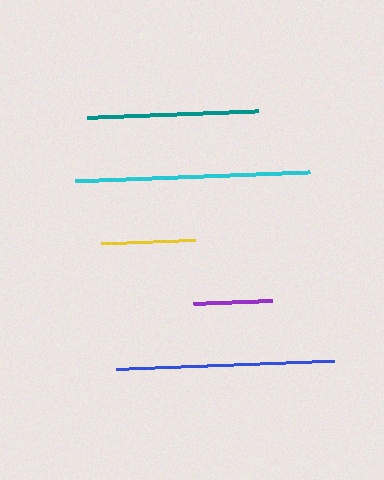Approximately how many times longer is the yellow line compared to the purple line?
The yellow line is approximately 1.2 times the length of the purple line.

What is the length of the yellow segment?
The yellow segment is approximately 94 pixels long.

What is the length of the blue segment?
The blue segment is approximately 218 pixels long.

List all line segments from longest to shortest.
From longest to shortest: cyan, blue, teal, yellow, purple.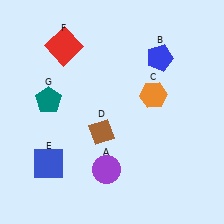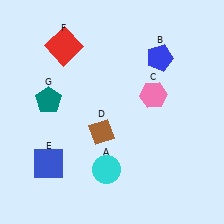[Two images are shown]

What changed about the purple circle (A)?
In Image 1, A is purple. In Image 2, it changed to cyan.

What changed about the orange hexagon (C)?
In Image 1, C is orange. In Image 2, it changed to pink.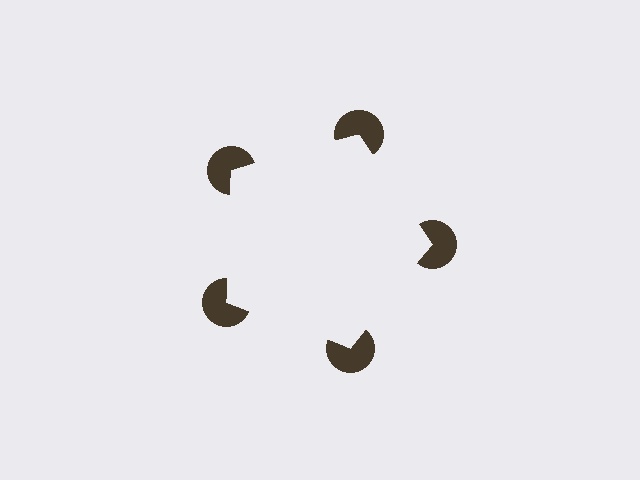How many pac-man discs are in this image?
There are 5 — one at each vertex of the illusory pentagon.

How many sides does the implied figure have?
5 sides.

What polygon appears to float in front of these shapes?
An illusory pentagon — its edges are inferred from the aligned wedge cuts in the pac-man discs, not physically drawn.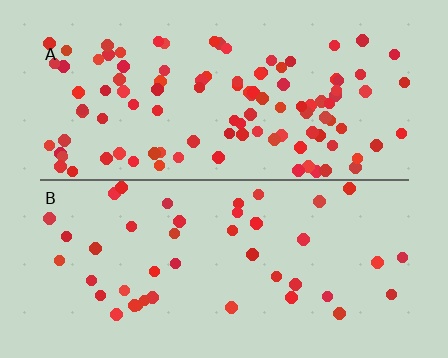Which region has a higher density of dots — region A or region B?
A (the top).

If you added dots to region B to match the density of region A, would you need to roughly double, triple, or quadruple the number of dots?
Approximately double.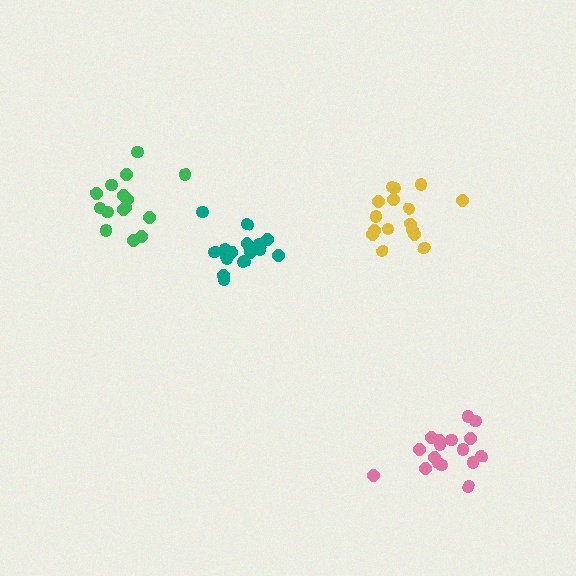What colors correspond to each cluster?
The clusters are colored: pink, teal, green, yellow.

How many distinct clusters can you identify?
There are 4 distinct clusters.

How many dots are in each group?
Group 1: 17 dots, Group 2: 17 dots, Group 3: 15 dots, Group 4: 16 dots (65 total).